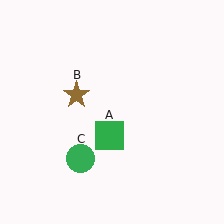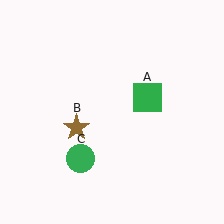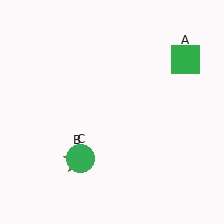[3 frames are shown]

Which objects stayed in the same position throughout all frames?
Green circle (object C) remained stationary.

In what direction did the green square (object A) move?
The green square (object A) moved up and to the right.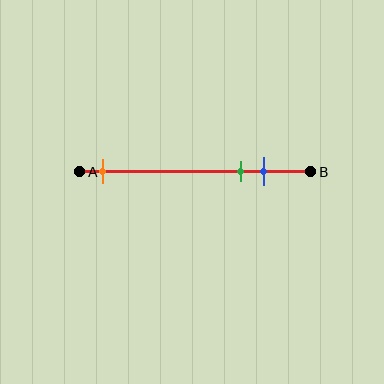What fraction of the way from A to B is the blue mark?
The blue mark is approximately 80% (0.8) of the way from A to B.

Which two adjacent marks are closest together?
The green and blue marks are the closest adjacent pair.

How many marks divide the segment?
There are 3 marks dividing the segment.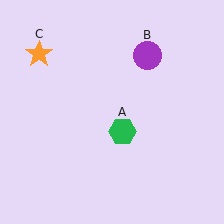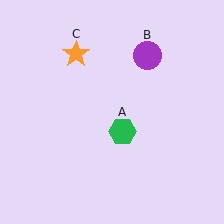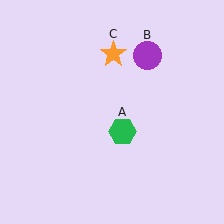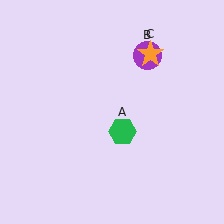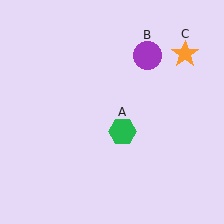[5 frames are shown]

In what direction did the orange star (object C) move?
The orange star (object C) moved right.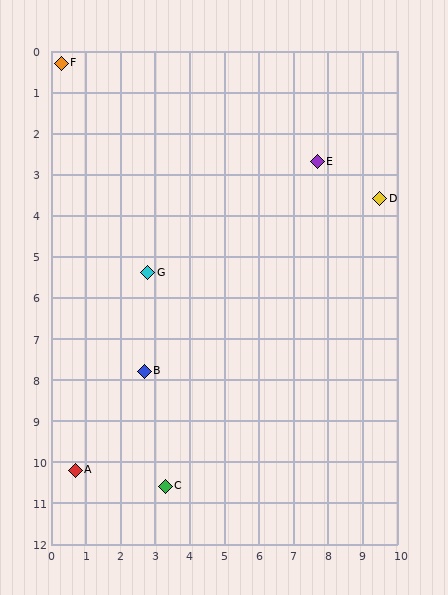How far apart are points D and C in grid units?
Points D and C are about 9.4 grid units apart.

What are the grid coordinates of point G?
Point G is at approximately (2.8, 5.4).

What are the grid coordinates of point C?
Point C is at approximately (3.3, 10.6).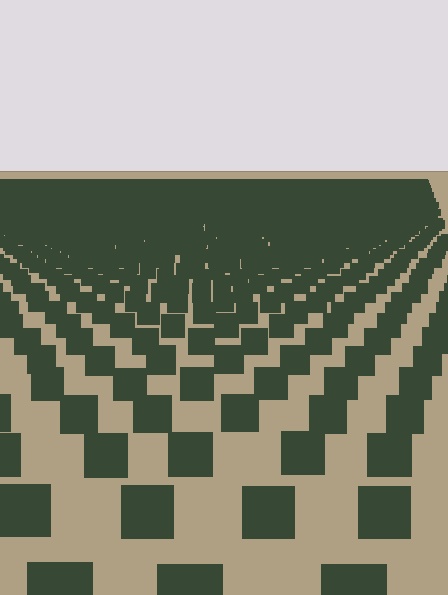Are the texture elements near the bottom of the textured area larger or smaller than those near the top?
Larger. Near the bottom, elements are closer to the viewer and appear at a bigger on-screen size.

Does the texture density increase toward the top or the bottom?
Density increases toward the top.